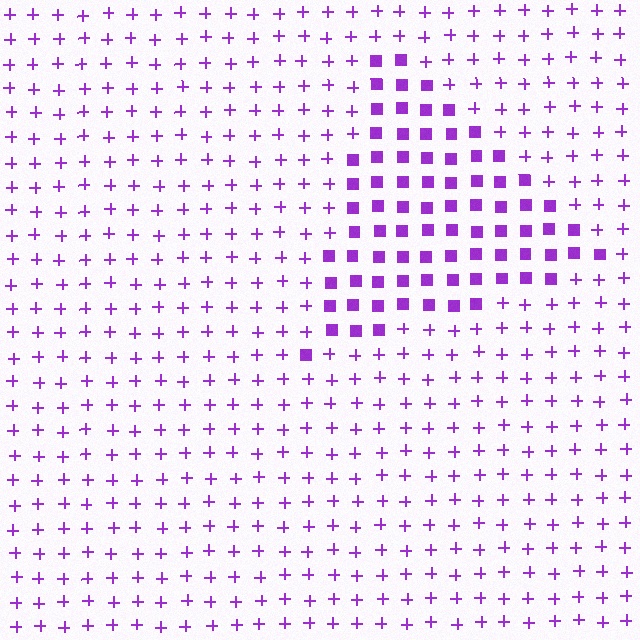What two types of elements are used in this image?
The image uses squares inside the triangle region and plus signs outside it.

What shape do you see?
I see a triangle.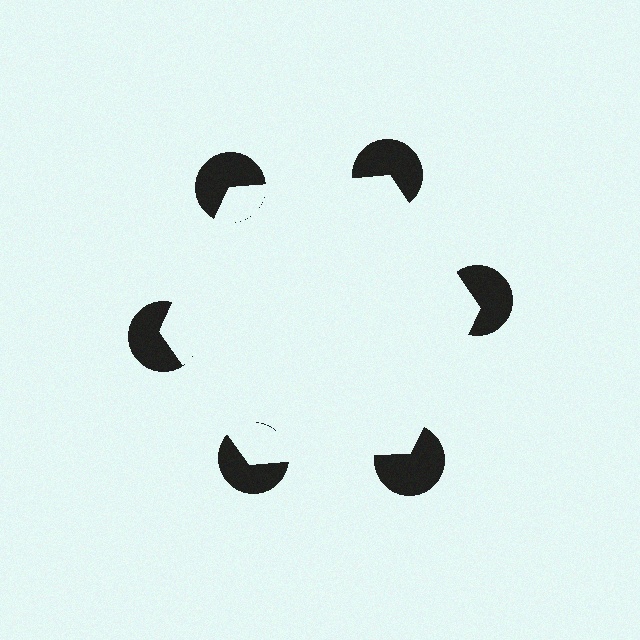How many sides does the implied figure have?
6 sides.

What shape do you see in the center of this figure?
An illusory hexagon — its edges are inferred from the aligned wedge cuts in the pac-man discs, not physically drawn.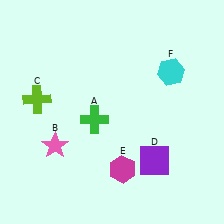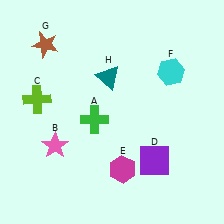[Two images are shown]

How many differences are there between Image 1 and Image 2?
There are 2 differences between the two images.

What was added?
A brown star (G), a teal triangle (H) were added in Image 2.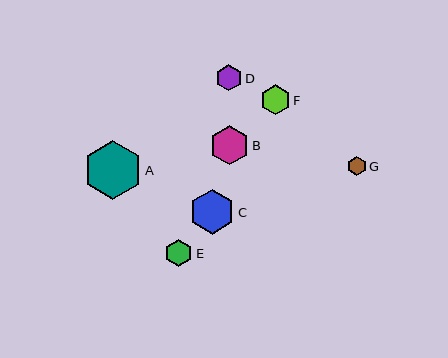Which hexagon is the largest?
Hexagon A is the largest with a size of approximately 59 pixels.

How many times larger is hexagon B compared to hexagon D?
Hexagon B is approximately 1.5 times the size of hexagon D.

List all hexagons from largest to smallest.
From largest to smallest: A, C, B, F, E, D, G.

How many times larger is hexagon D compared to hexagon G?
Hexagon D is approximately 1.3 times the size of hexagon G.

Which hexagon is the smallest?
Hexagon G is the smallest with a size of approximately 20 pixels.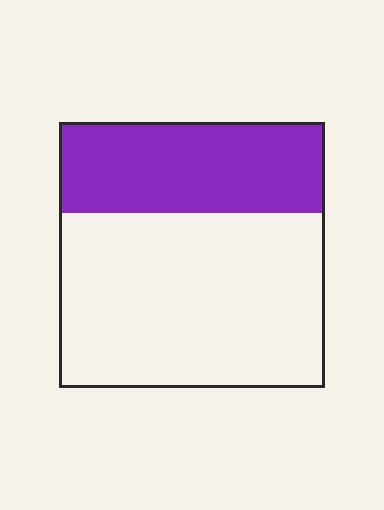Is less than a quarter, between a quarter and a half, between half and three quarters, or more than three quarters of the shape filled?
Between a quarter and a half.